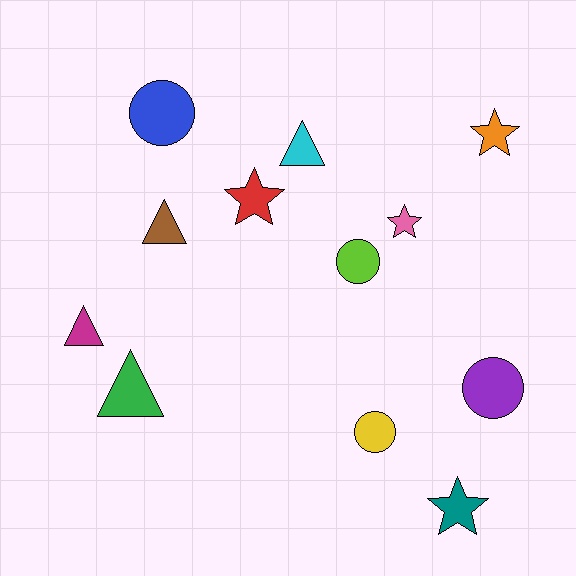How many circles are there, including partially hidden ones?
There are 4 circles.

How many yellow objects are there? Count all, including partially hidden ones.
There is 1 yellow object.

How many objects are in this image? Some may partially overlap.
There are 12 objects.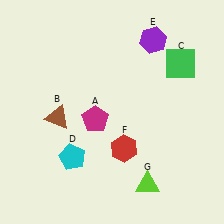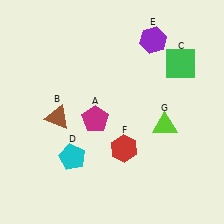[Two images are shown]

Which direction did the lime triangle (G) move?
The lime triangle (G) moved up.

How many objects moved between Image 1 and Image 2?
1 object moved between the two images.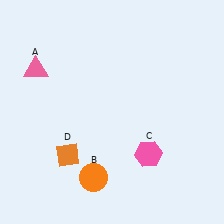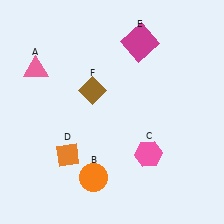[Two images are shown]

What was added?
A magenta square (E), a brown diamond (F) were added in Image 2.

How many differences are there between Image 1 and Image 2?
There are 2 differences between the two images.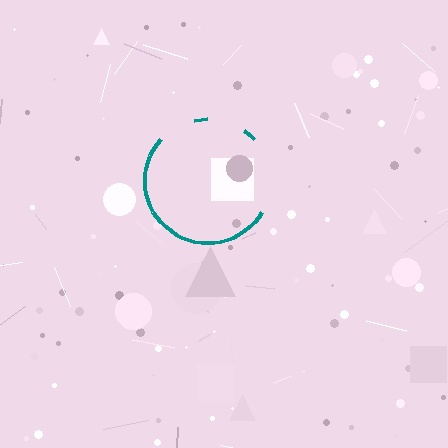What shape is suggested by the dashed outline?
The dashed outline suggests a circle.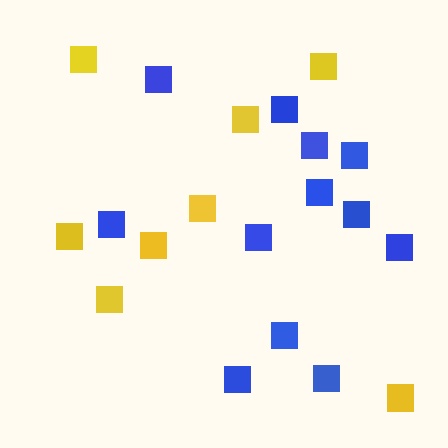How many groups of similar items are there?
There are 2 groups: one group of blue squares (12) and one group of yellow squares (8).